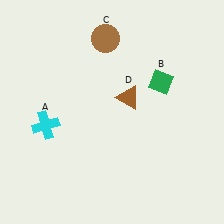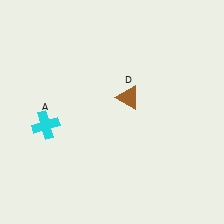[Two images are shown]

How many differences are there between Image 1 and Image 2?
There are 2 differences between the two images.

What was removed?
The brown circle (C), the green diamond (B) were removed in Image 2.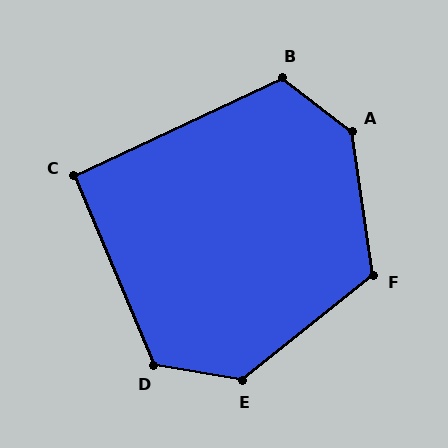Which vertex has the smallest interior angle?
C, at approximately 92 degrees.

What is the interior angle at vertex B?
Approximately 117 degrees (obtuse).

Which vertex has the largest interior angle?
A, at approximately 136 degrees.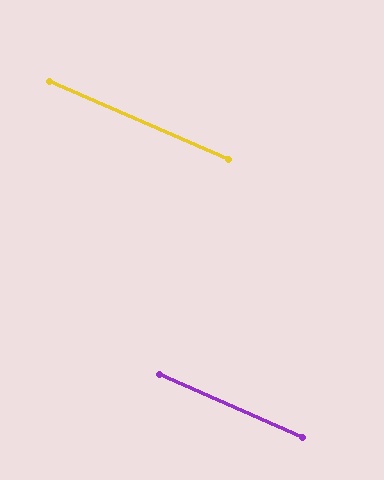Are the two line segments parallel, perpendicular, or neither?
Parallel — their directions differ by only 0.5°.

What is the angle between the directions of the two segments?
Approximately 1 degree.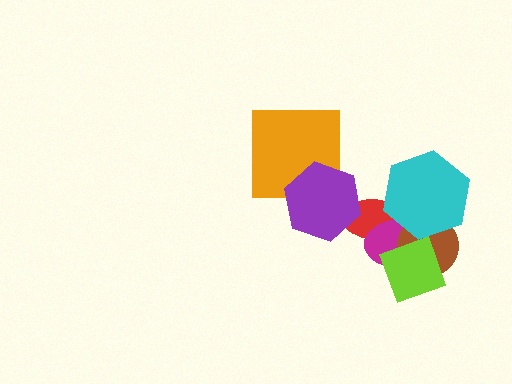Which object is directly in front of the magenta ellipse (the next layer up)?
The brown circle is directly in front of the magenta ellipse.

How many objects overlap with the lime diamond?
2 objects overlap with the lime diamond.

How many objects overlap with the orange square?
1 object overlaps with the orange square.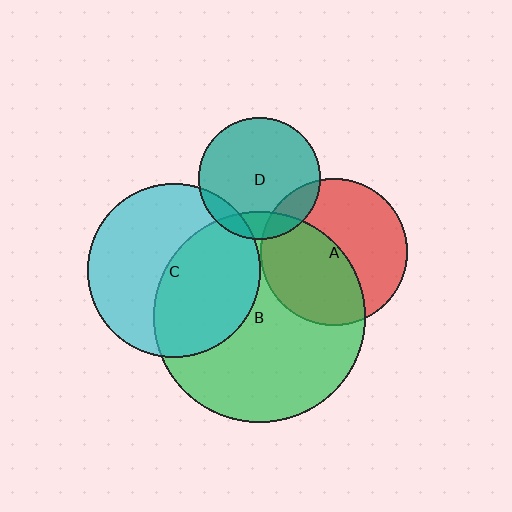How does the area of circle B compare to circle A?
Approximately 2.1 times.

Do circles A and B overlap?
Yes.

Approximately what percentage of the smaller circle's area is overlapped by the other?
Approximately 50%.